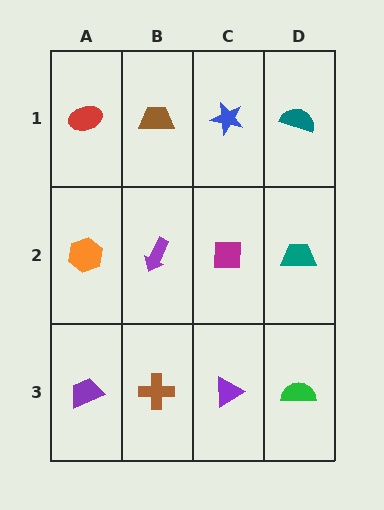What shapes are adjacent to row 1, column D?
A teal trapezoid (row 2, column D), a blue star (row 1, column C).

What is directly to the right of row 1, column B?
A blue star.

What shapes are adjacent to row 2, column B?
A brown trapezoid (row 1, column B), a brown cross (row 3, column B), an orange hexagon (row 2, column A), a magenta square (row 2, column C).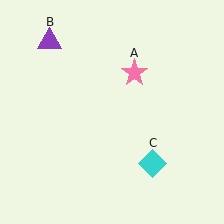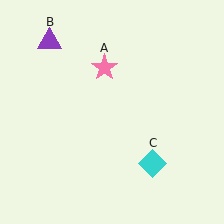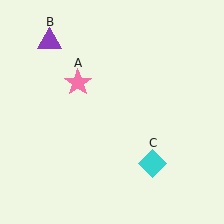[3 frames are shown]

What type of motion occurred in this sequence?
The pink star (object A) rotated counterclockwise around the center of the scene.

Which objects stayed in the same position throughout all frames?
Purple triangle (object B) and cyan diamond (object C) remained stationary.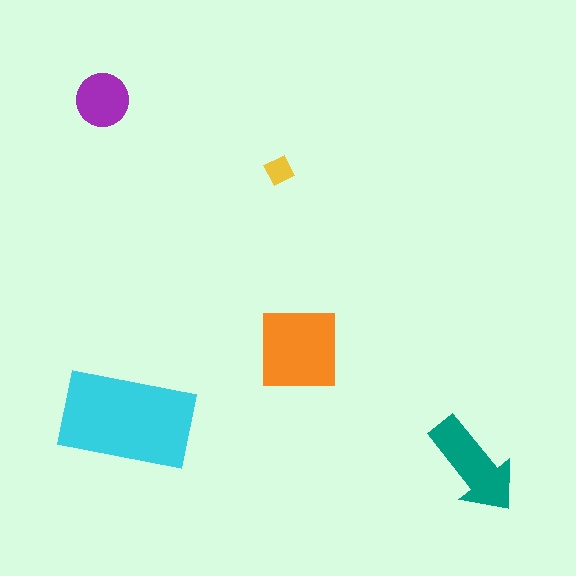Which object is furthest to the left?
The purple circle is leftmost.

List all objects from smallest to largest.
The yellow diamond, the purple circle, the teal arrow, the orange square, the cyan rectangle.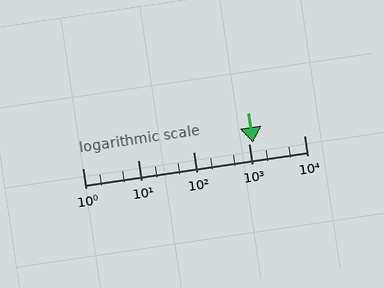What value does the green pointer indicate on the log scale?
The pointer indicates approximately 1200.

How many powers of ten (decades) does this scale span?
The scale spans 4 decades, from 1 to 10000.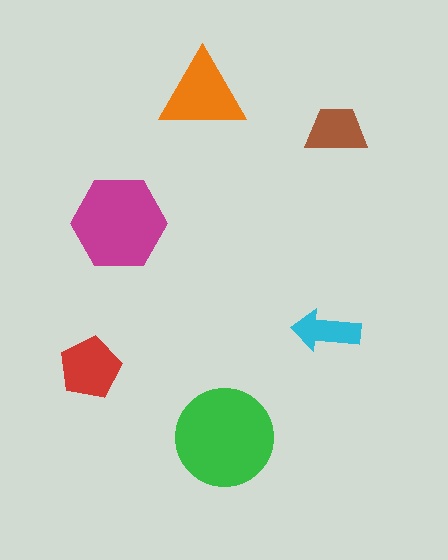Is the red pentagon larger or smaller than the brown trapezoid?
Larger.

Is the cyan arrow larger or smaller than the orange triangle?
Smaller.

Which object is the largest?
The green circle.